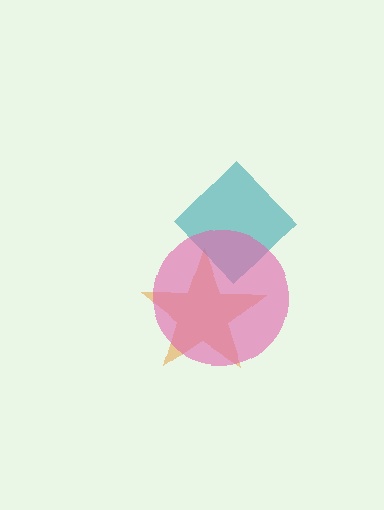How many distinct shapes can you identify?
There are 3 distinct shapes: an orange star, a teal diamond, a pink circle.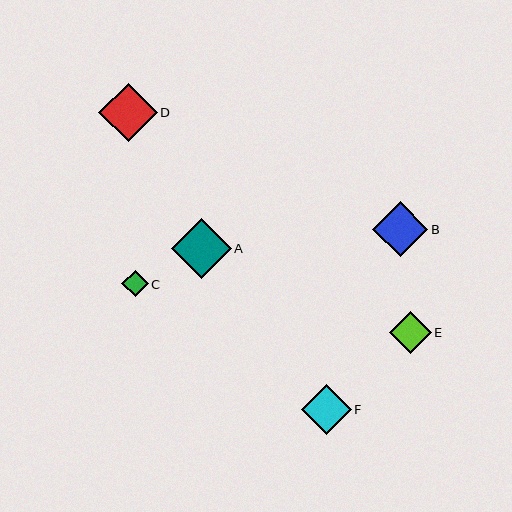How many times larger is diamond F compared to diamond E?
Diamond F is approximately 1.2 times the size of diamond E.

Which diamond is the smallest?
Diamond C is the smallest with a size of approximately 27 pixels.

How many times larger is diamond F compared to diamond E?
Diamond F is approximately 1.2 times the size of diamond E.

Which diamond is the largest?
Diamond A is the largest with a size of approximately 60 pixels.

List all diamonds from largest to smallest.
From largest to smallest: A, D, B, F, E, C.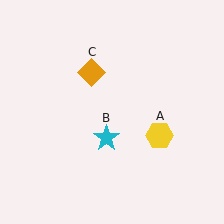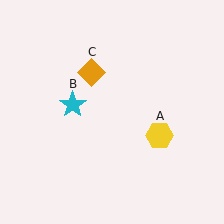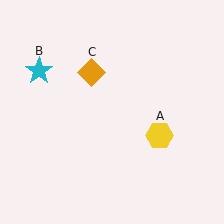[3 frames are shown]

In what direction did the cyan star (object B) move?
The cyan star (object B) moved up and to the left.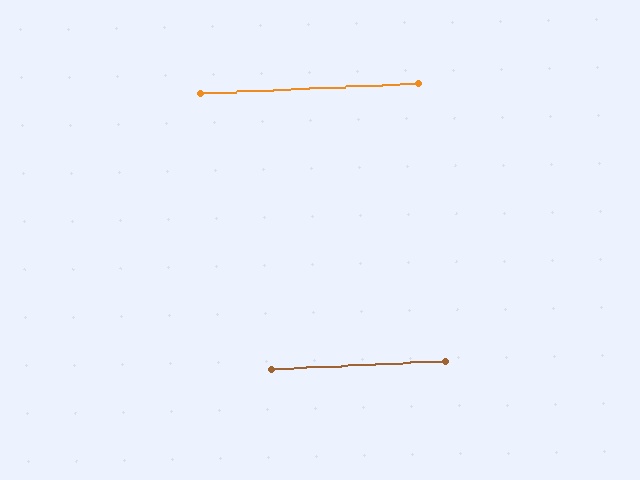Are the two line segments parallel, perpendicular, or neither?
Parallel — their directions differ by only 0.1°.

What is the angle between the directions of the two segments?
Approximately 0 degrees.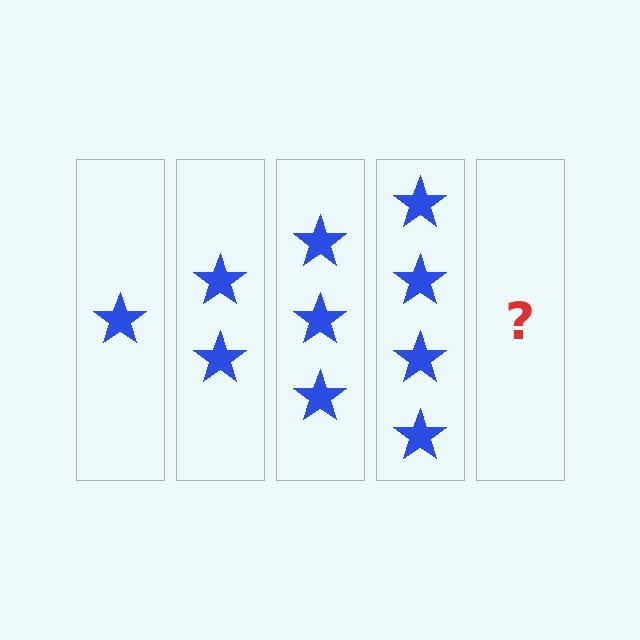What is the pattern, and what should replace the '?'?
The pattern is that each step adds one more star. The '?' should be 5 stars.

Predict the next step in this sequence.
The next step is 5 stars.